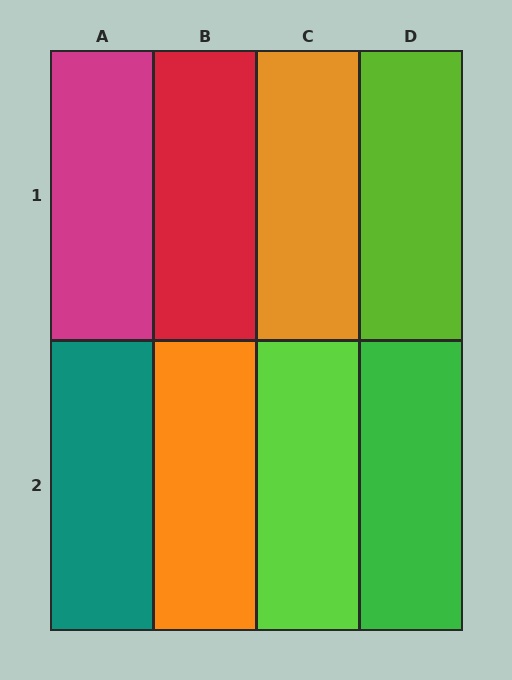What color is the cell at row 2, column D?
Green.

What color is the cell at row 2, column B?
Orange.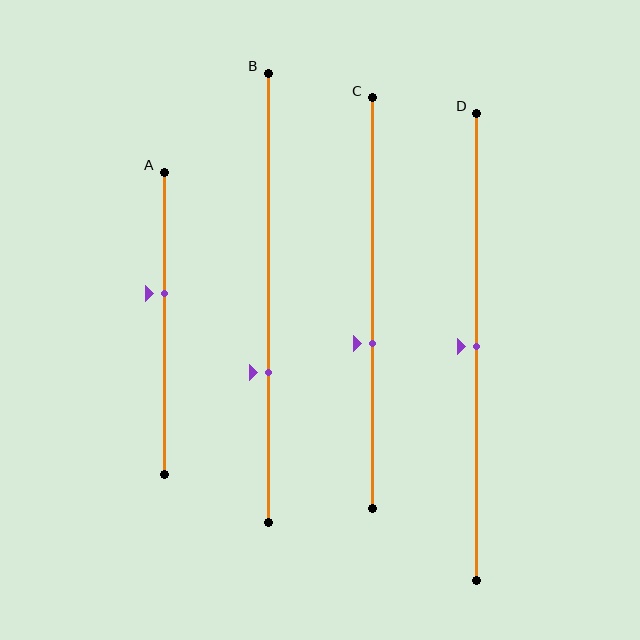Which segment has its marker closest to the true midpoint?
Segment D has its marker closest to the true midpoint.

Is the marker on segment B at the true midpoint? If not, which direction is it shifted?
No, the marker on segment B is shifted downward by about 17% of the segment length.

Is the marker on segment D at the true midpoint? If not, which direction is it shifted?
Yes, the marker on segment D is at the true midpoint.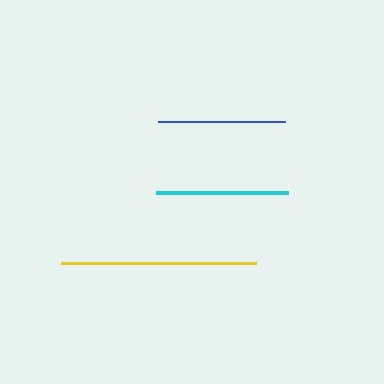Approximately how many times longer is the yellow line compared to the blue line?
The yellow line is approximately 1.5 times the length of the blue line.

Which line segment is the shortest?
The blue line is the shortest at approximately 127 pixels.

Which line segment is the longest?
The yellow line is the longest at approximately 196 pixels.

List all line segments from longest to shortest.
From longest to shortest: yellow, cyan, blue.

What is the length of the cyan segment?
The cyan segment is approximately 132 pixels long.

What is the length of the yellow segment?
The yellow segment is approximately 196 pixels long.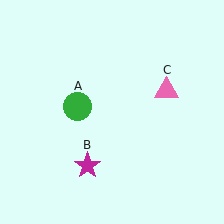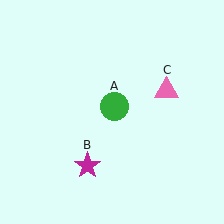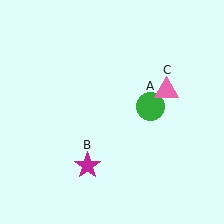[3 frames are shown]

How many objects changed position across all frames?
1 object changed position: green circle (object A).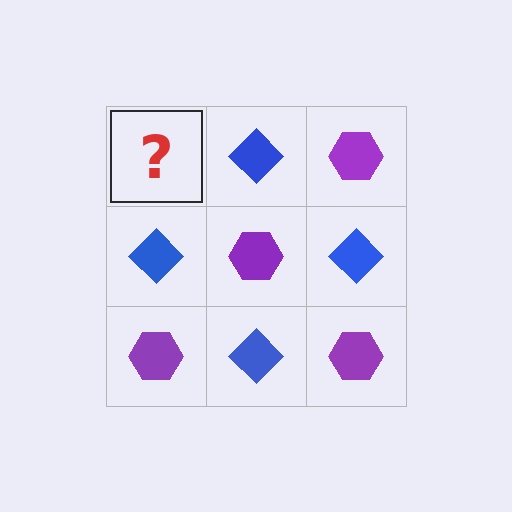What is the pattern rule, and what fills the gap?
The rule is that it alternates purple hexagon and blue diamond in a checkerboard pattern. The gap should be filled with a purple hexagon.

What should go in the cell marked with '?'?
The missing cell should contain a purple hexagon.